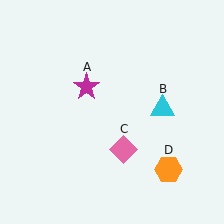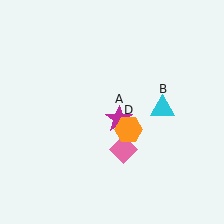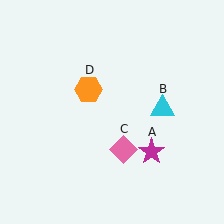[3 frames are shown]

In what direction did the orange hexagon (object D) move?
The orange hexagon (object D) moved up and to the left.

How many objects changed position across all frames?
2 objects changed position: magenta star (object A), orange hexagon (object D).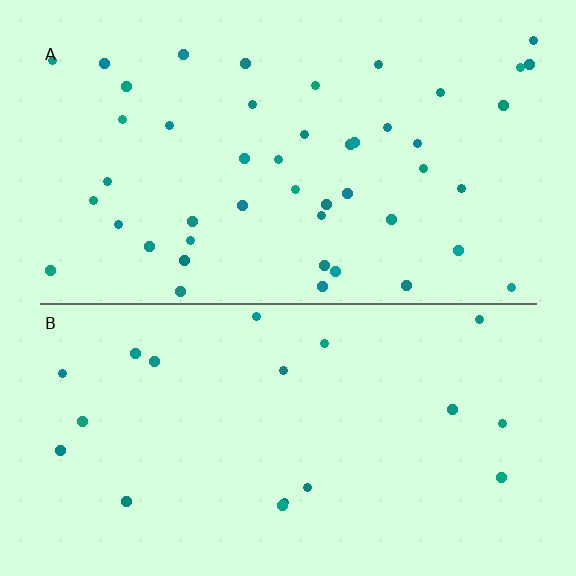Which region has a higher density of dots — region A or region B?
A (the top).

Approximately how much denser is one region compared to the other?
Approximately 2.5× — region A over region B.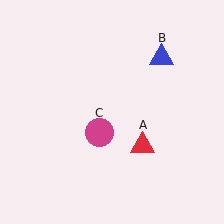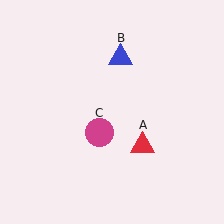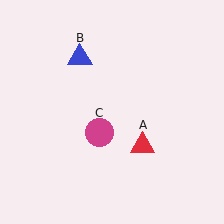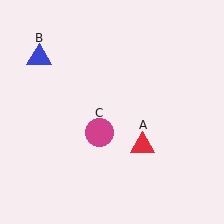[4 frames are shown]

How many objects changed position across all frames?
1 object changed position: blue triangle (object B).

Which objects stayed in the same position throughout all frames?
Red triangle (object A) and magenta circle (object C) remained stationary.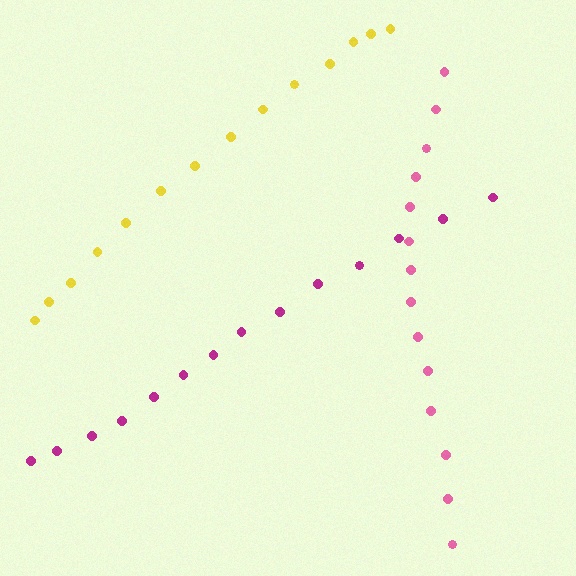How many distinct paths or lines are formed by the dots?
There are 3 distinct paths.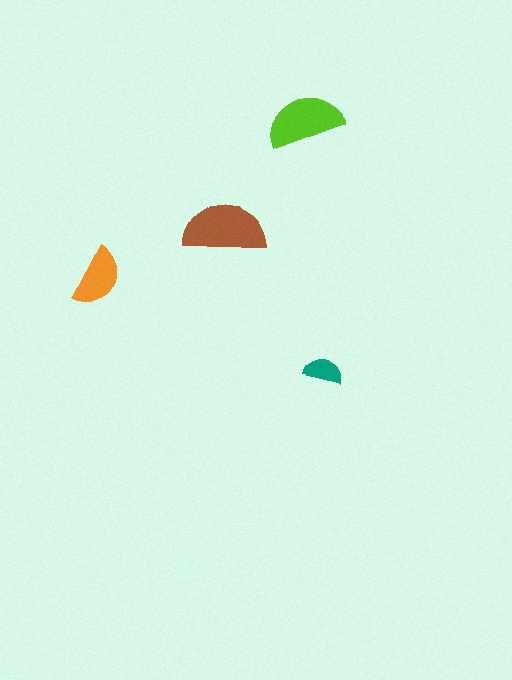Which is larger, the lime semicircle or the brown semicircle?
The brown one.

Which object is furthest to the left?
The orange semicircle is leftmost.